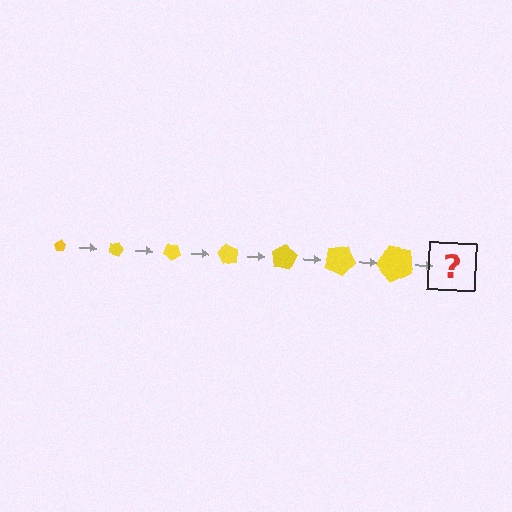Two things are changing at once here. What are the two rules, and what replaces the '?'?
The two rules are that the pentagon grows larger each step and it rotates 20 degrees each step. The '?' should be a pentagon, larger than the previous one and rotated 140 degrees from the start.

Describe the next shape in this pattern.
It should be a pentagon, larger than the previous one and rotated 140 degrees from the start.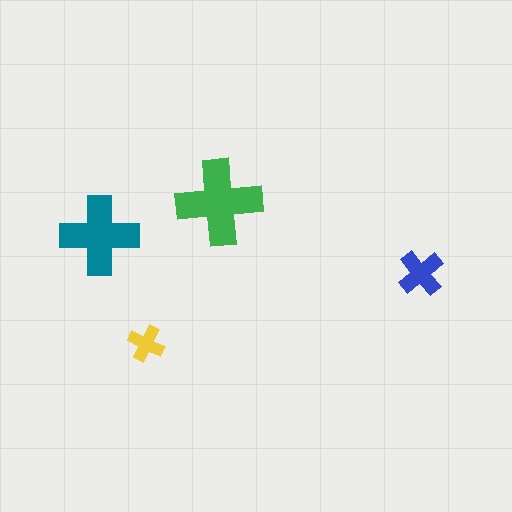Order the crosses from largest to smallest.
the green one, the teal one, the blue one, the yellow one.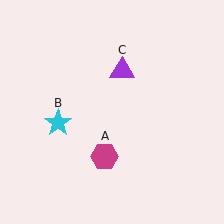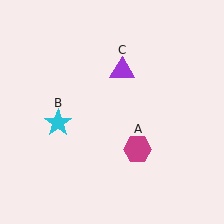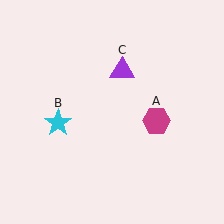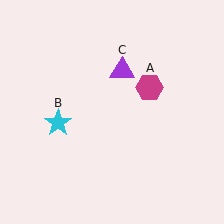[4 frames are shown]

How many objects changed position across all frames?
1 object changed position: magenta hexagon (object A).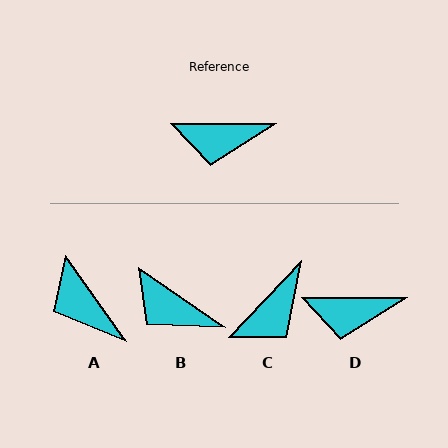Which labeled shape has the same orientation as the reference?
D.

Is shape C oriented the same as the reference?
No, it is off by about 47 degrees.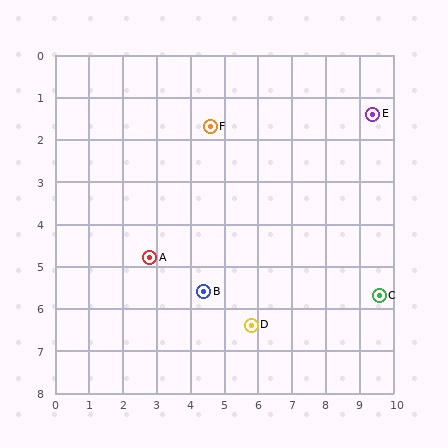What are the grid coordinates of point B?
Point B is at approximately (4.4, 5.6).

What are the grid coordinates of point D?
Point D is at approximately (5.8, 6.4).